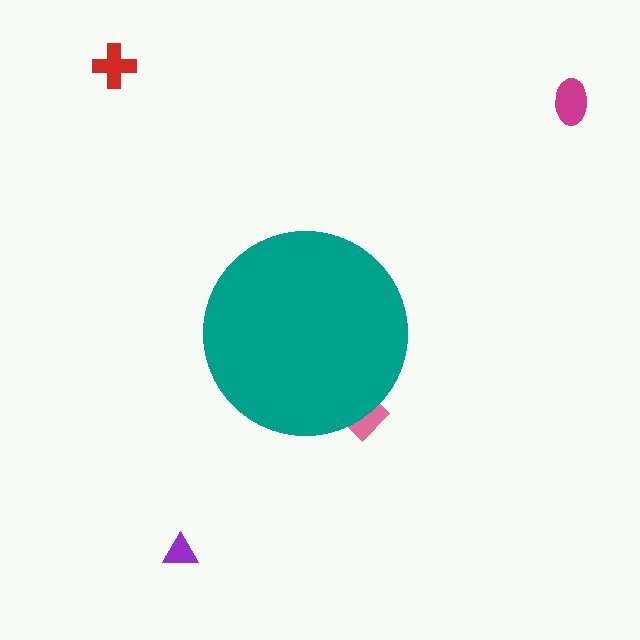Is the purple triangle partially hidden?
No, the purple triangle is fully visible.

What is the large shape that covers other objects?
A teal circle.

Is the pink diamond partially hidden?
Yes, the pink diamond is partially hidden behind the teal circle.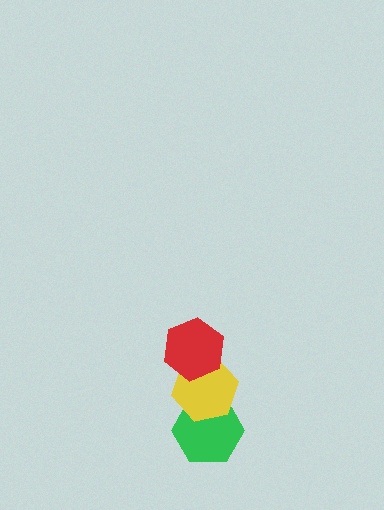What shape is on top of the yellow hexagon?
The red hexagon is on top of the yellow hexagon.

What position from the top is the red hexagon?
The red hexagon is 1st from the top.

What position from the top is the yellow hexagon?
The yellow hexagon is 2nd from the top.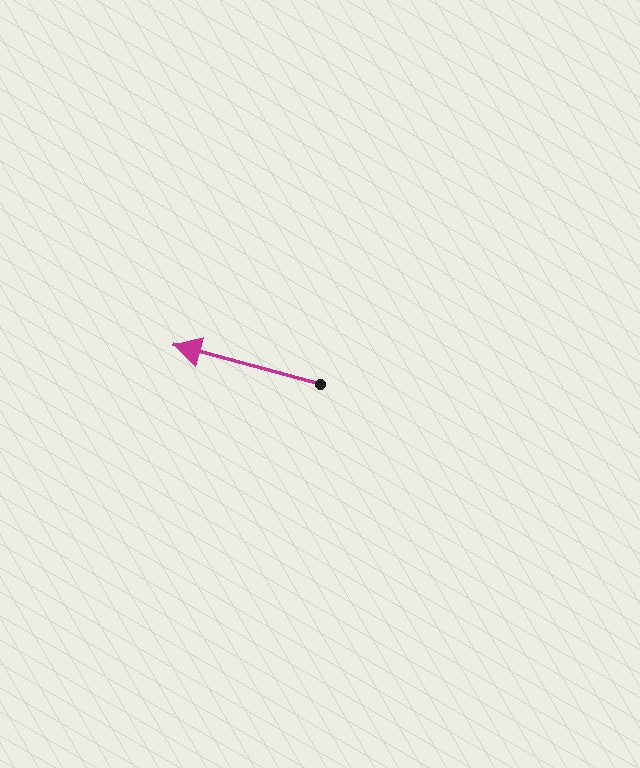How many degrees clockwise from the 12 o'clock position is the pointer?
Approximately 285 degrees.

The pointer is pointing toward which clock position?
Roughly 9 o'clock.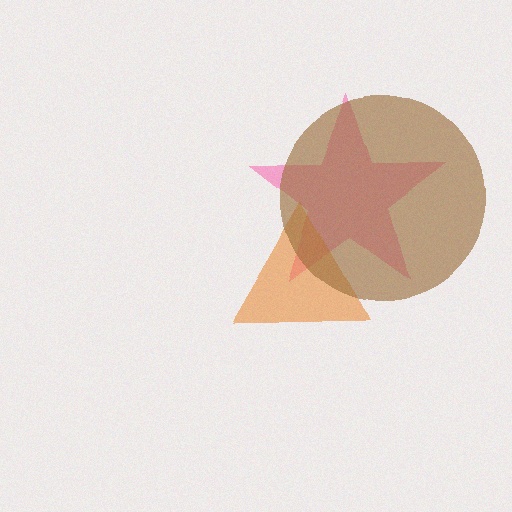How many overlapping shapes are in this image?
There are 3 overlapping shapes in the image.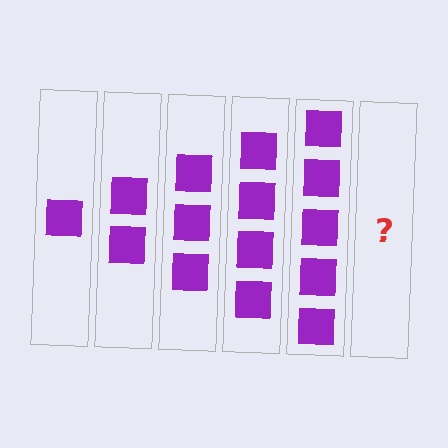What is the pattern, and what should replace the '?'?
The pattern is that each step adds one more square. The '?' should be 6 squares.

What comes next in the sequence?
The next element should be 6 squares.